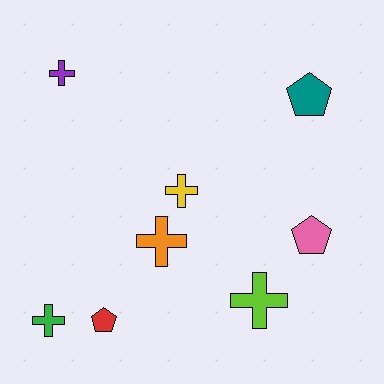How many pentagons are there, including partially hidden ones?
There are 3 pentagons.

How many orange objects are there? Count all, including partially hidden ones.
There is 1 orange object.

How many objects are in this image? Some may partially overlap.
There are 8 objects.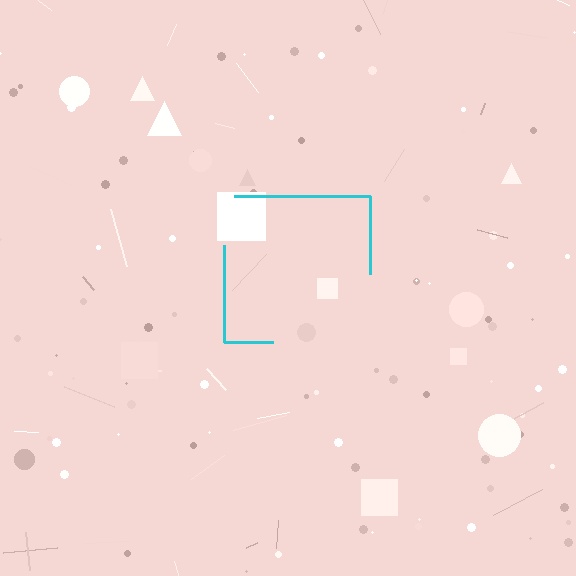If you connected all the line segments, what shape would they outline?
They would outline a square.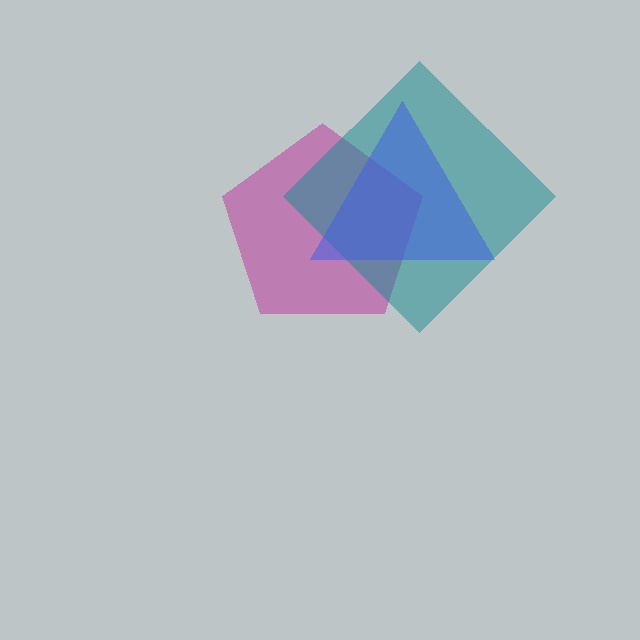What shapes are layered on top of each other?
The layered shapes are: a magenta pentagon, a teal diamond, a blue triangle.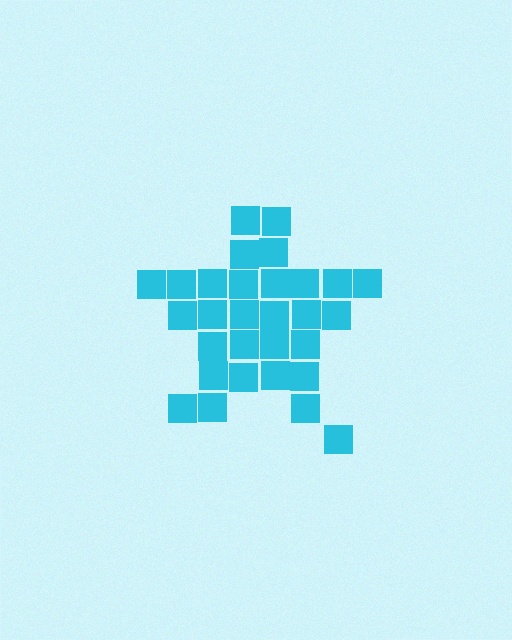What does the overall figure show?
The overall figure shows a star.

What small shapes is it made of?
It is made of small squares.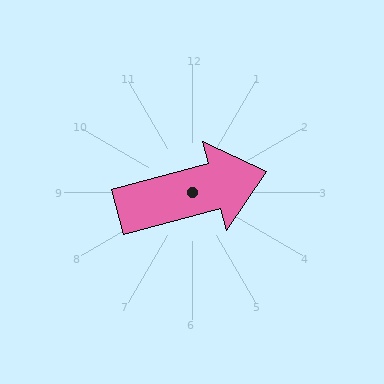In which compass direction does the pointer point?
East.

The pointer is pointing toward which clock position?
Roughly 2 o'clock.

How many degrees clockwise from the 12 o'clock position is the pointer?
Approximately 75 degrees.